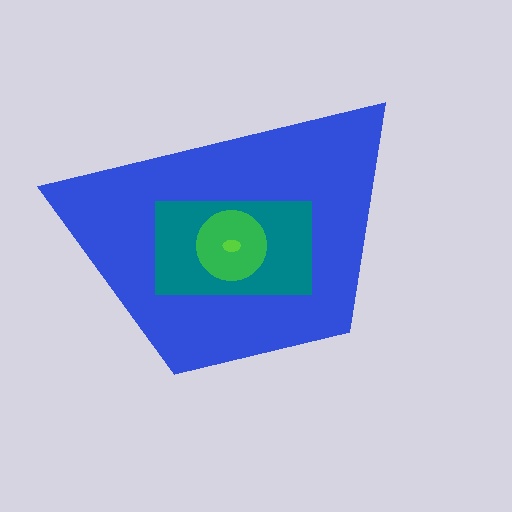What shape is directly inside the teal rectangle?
The green circle.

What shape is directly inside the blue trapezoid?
The teal rectangle.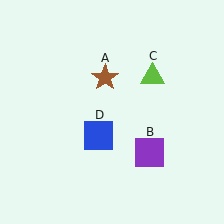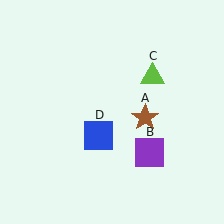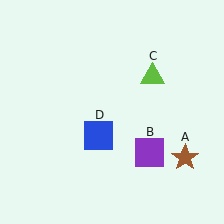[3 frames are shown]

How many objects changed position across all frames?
1 object changed position: brown star (object A).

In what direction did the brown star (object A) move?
The brown star (object A) moved down and to the right.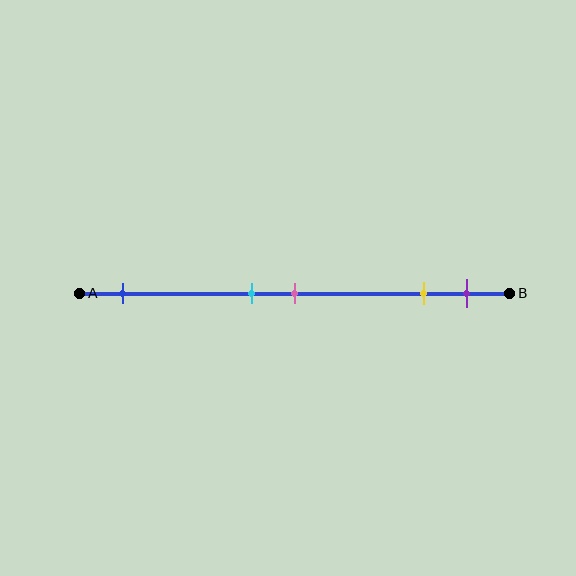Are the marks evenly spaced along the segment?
No, the marks are not evenly spaced.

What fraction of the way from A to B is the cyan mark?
The cyan mark is approximately 40% (0.4) of the way from A to B.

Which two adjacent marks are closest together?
The cyan and pink marks are the closest adjacent pair.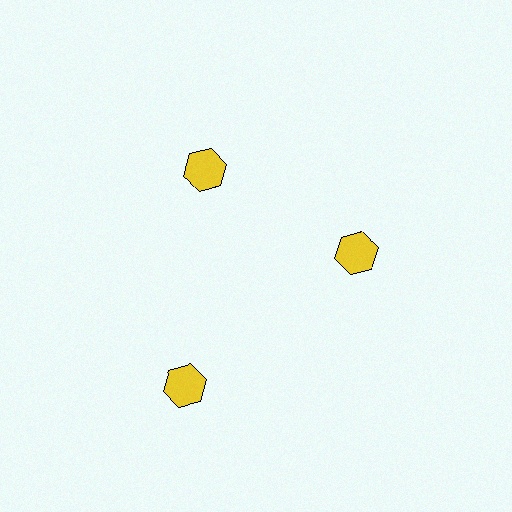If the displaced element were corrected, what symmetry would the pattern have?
It would have 3-fold rotational symmetry — the pattern would map onto itself every 120 degrees.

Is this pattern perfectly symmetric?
No. The 3 yellow hexagons are arranged in a ring, but one element near the 7 o'clock position is pushed outward from the center, breaking the 3-fold rotational symmetry.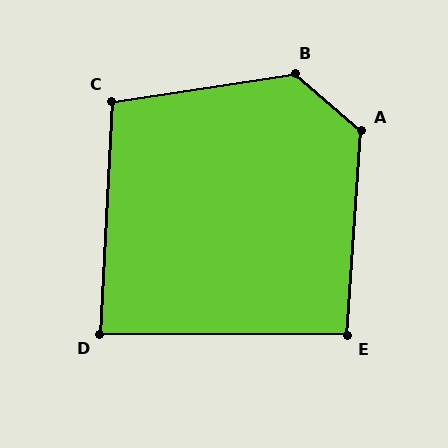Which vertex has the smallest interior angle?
D, at approximately 87 degrees.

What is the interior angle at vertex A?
Approximately 127 degrees (obtuse).